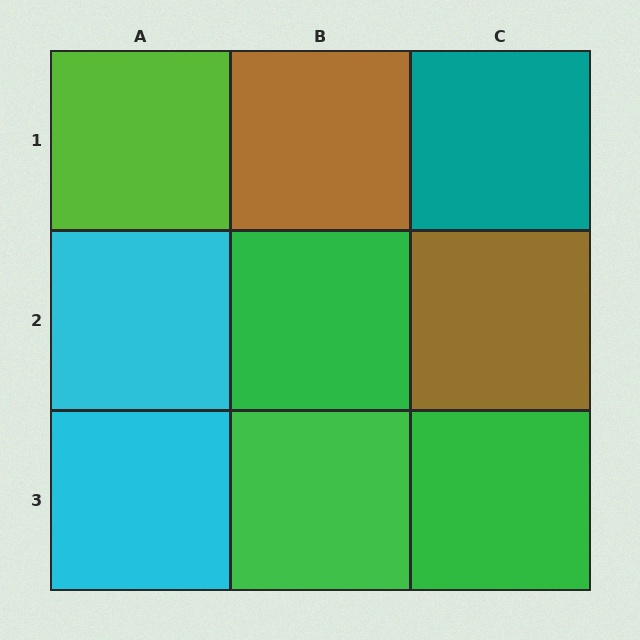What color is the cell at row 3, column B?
Green.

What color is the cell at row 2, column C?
Brown.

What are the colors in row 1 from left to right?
Lime, brown, teal.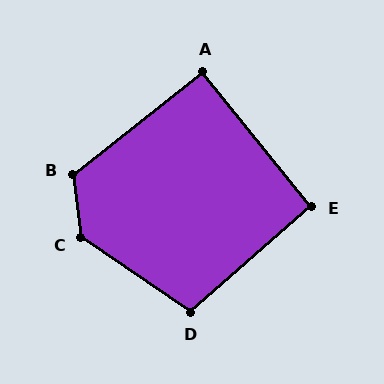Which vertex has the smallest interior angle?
A, at approximately 91 degrees.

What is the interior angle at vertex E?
Approximately 92 degrees (approximately right).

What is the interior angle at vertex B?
Approximately 121 degrees (obtuse).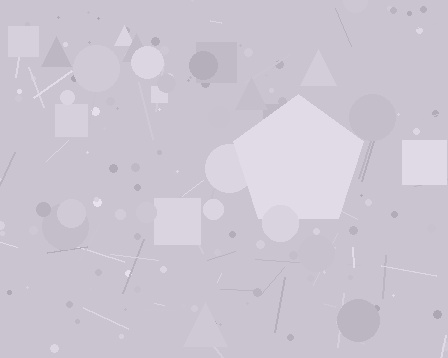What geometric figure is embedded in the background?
A pentagon is embedded in the background.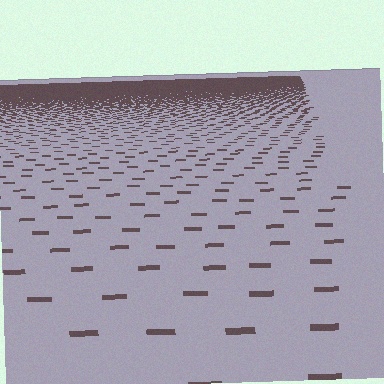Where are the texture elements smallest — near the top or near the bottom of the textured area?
Near the top.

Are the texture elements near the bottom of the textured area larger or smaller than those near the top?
Larger. Near the bottom, elements are closer to the viewer and appear at a bigger on-screen size.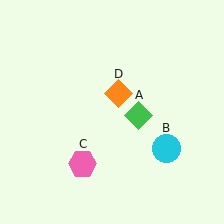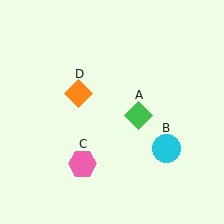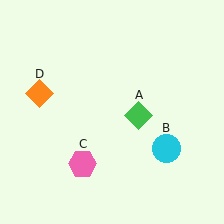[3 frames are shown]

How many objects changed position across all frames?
1 object changed position: orange diamond (object D).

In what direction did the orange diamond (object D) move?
The orange diamond (object D) moved left.